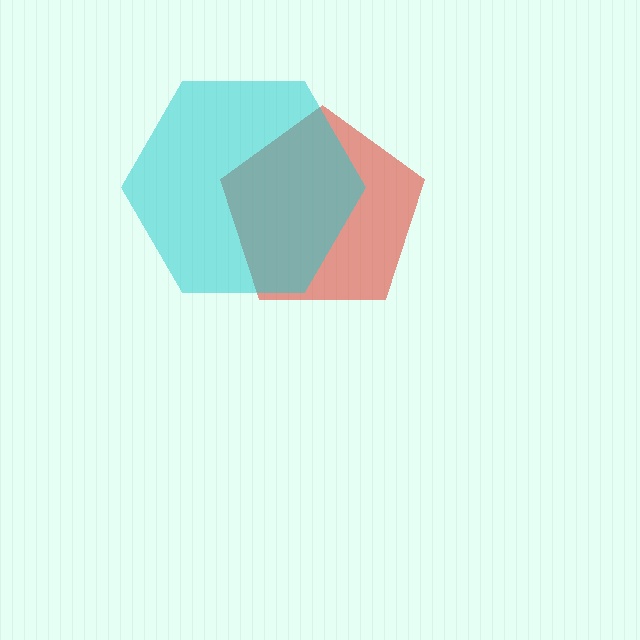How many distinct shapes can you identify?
There are 2 distinct shapes: a red pentagon, a cyan hexagon.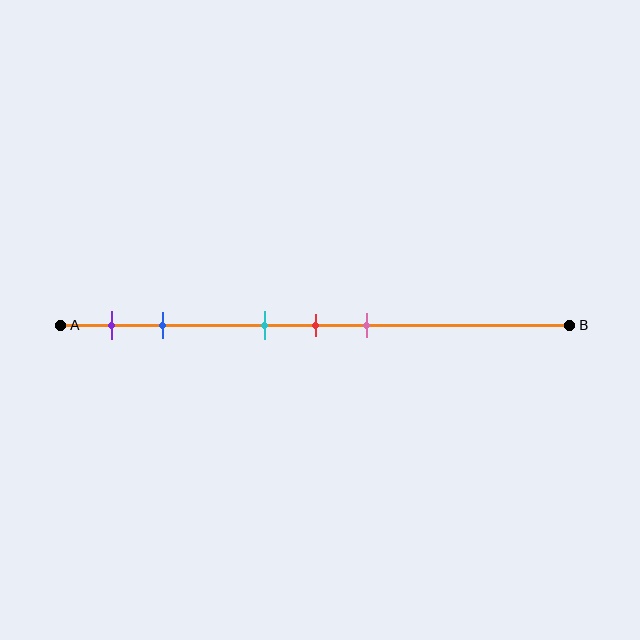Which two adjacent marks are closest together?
The cyan and red marks are the closest adjacent pair.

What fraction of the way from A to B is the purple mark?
The purple mark is approximately 10% (0.1) of the way from A to B.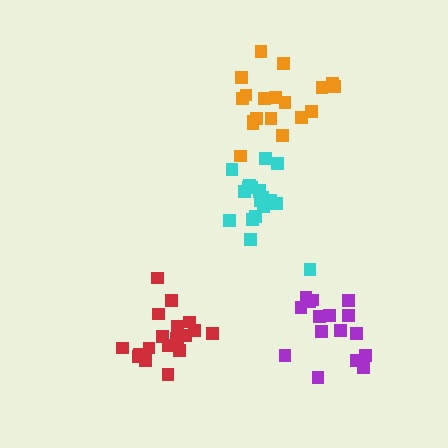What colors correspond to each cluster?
The clusters are colored: purple, cyan, red, orange.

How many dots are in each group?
Group 1: 16 dots, Group 2: 20 dots, Group 3: 20 dots, Group 4: 19 dots (75 total).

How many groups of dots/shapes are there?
There are 4 groups.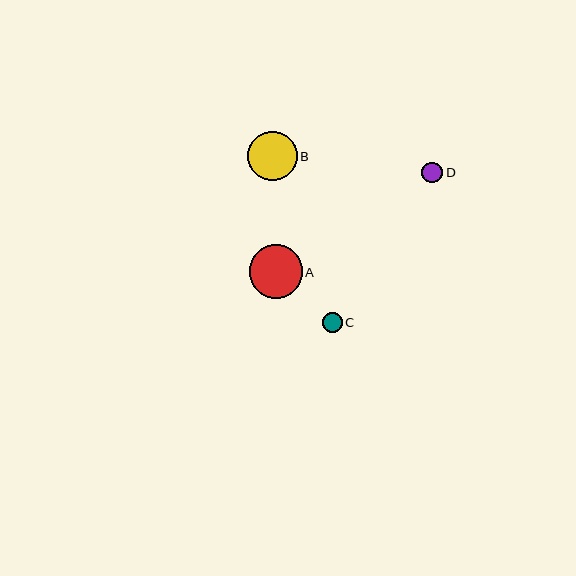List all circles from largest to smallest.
From largest to smallest: A, B, D, C.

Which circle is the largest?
Circle A is the largest with a size of approximately 53 pixels.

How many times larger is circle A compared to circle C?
Circle A is approximately 2.7 times the size of circle C.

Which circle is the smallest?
Circle C is the smallest with a size of approximately 20 pixels.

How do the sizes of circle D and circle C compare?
Circle D and circle C are approximately the same size.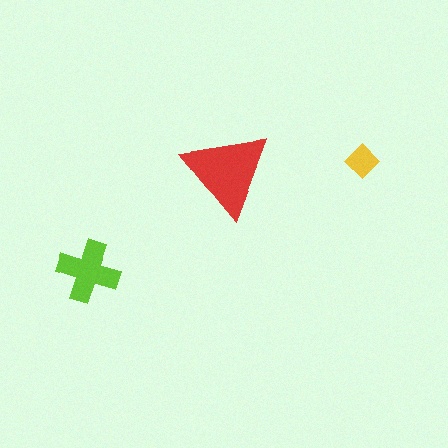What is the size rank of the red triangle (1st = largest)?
1st.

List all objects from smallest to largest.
The yellow diamond, the lime cross, the red triangle.